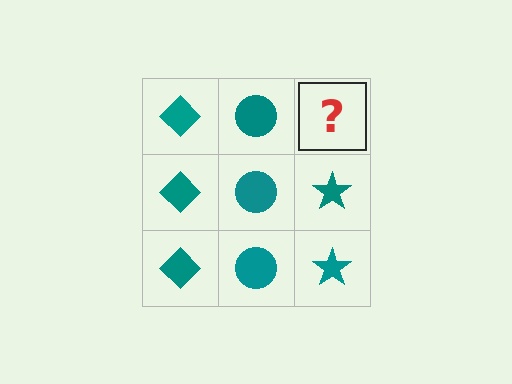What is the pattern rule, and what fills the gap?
The rule is that each column has a consistent shape. The gap should be filled with a teal star.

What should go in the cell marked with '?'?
The missing cell should contain a teal star.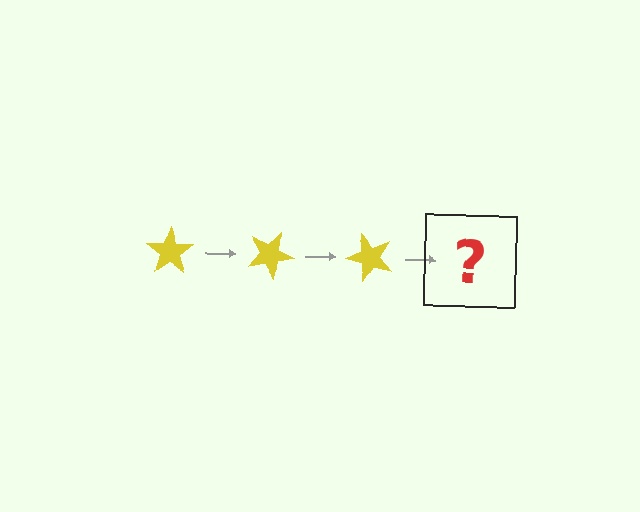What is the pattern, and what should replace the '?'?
The pattern is that the star rotates 25 degrees each step. The '?' should be a yellow star rotated 75 degrees.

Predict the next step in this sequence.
The next step is a yellow star rotated 75 degrees.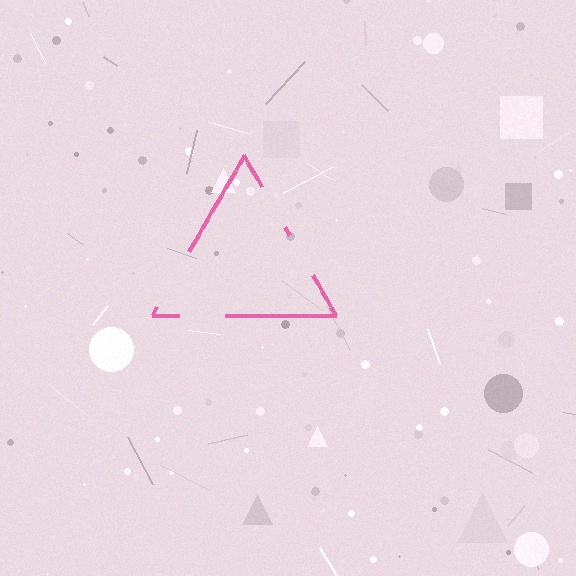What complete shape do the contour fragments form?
The contour fragments form a triangle.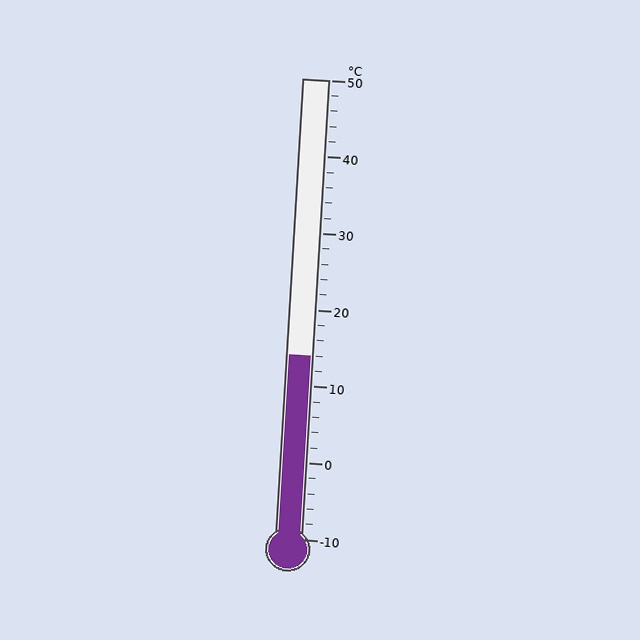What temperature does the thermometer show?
The thermometer shows approximately 14°C.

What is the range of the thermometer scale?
The thermometer scale ranges from -10°C to 50°C.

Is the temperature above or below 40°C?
The temperature is below 40°C.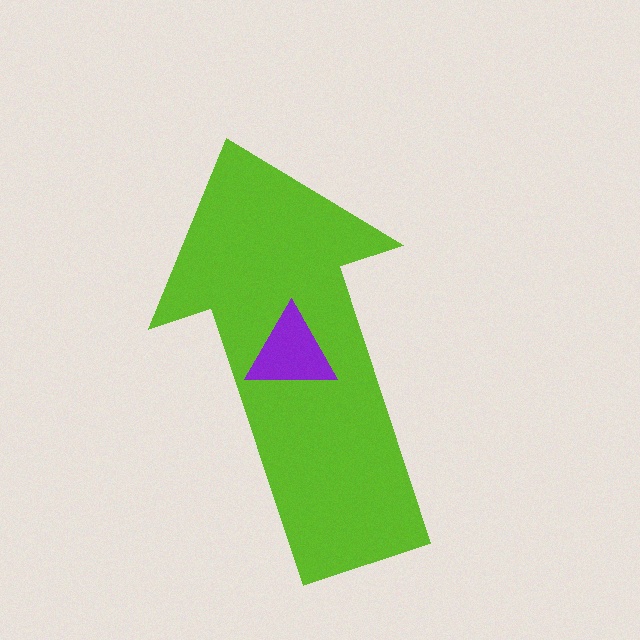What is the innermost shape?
The purple triangle.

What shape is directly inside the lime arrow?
The purple triangle.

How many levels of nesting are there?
2.